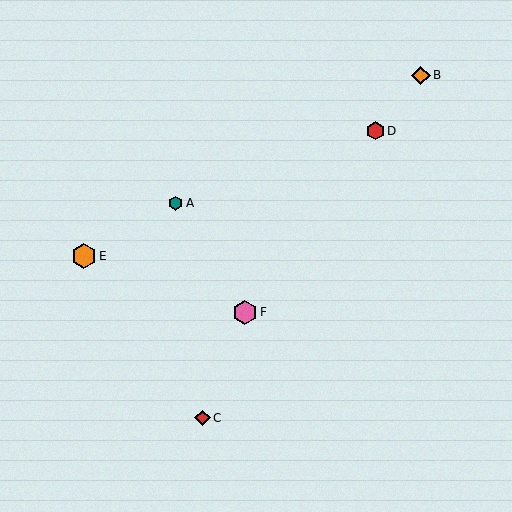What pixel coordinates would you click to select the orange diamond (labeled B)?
Click at (421, 75) to select the orange diamond B.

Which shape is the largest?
The orange hexagon (labeled E) is the largest.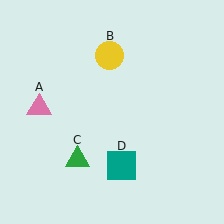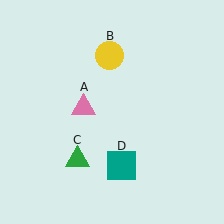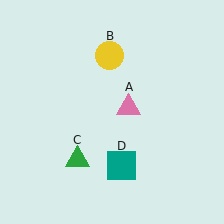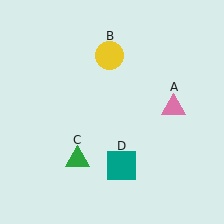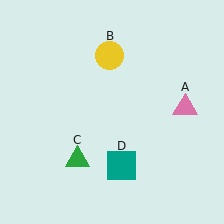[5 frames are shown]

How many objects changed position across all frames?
1 object changed position: pink triangle (object A).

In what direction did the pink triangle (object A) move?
The pink triangle (object A) moved right.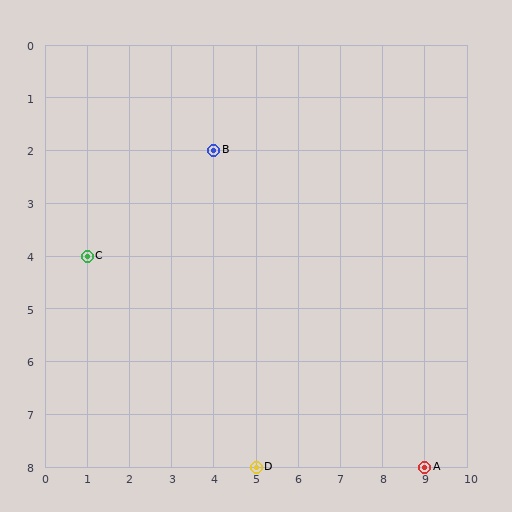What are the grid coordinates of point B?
Point B is at grid coordinates (4, 2).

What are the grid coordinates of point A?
Point A is at grid coordinates (9, 8).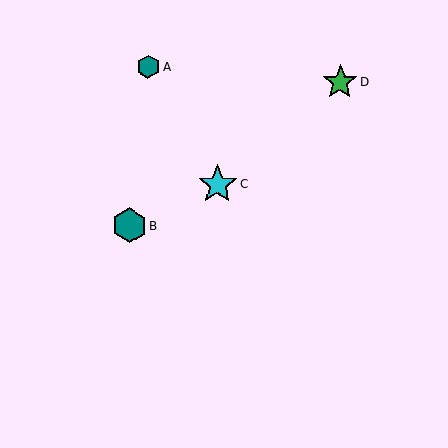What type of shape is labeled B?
Shape B is a teal hexagon.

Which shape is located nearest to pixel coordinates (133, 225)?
The teal hexagon (labeled B) at (129, 225) is nearest to that location.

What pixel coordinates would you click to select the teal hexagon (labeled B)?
Click at (129, 225) to select the teal hexagon B.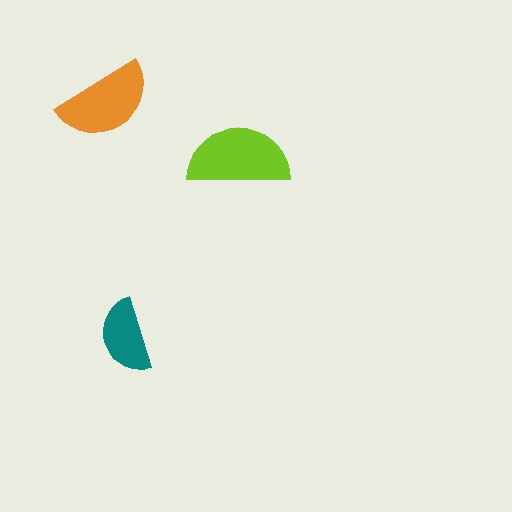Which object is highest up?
The orange semicircle is topmost.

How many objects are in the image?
There are 3 objects in the image.